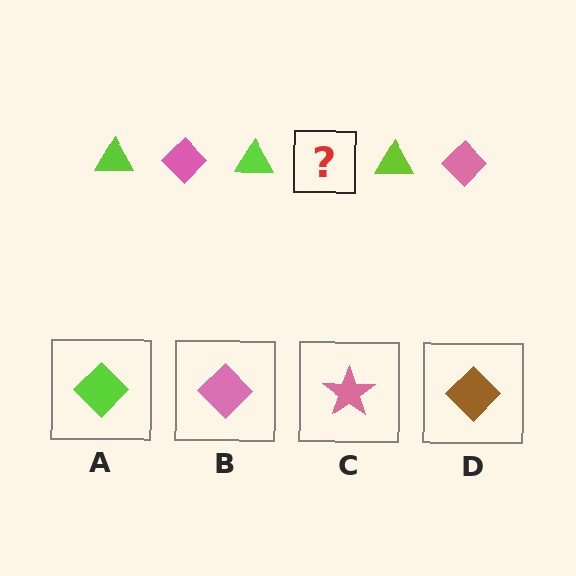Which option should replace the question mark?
Option B.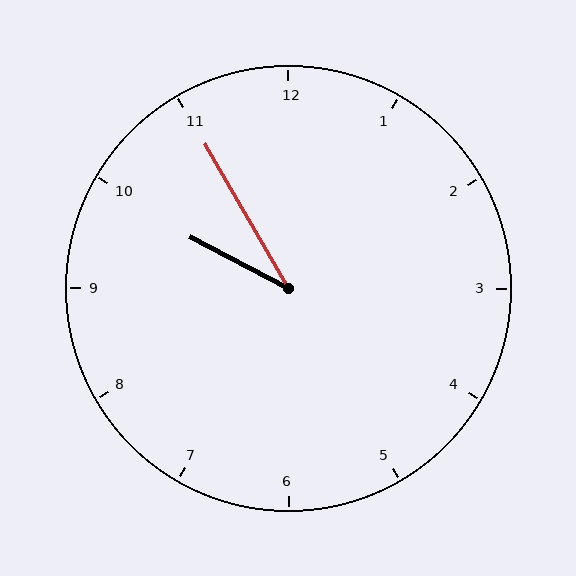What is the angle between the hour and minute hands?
Approximately 32 degrees.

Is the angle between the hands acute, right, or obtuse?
It is acute.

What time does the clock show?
9:55.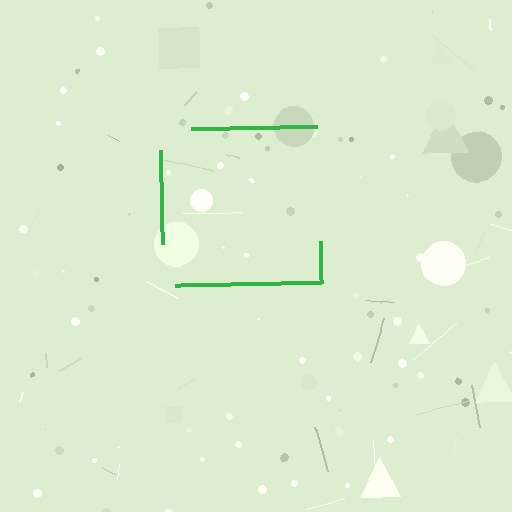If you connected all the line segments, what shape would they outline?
They would outline a square.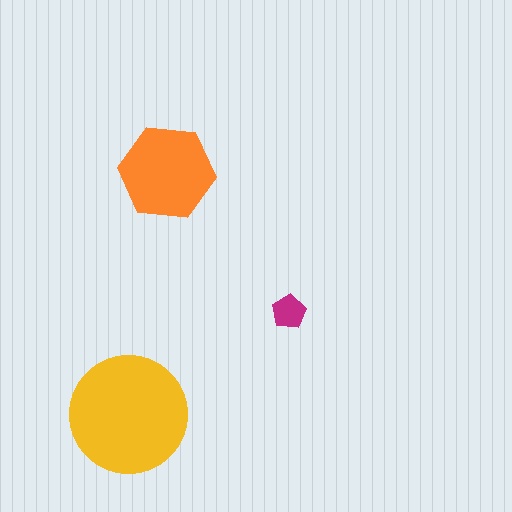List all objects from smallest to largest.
The magenta pentagon, the orange hexagon, the yellow circle.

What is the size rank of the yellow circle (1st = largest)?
1st.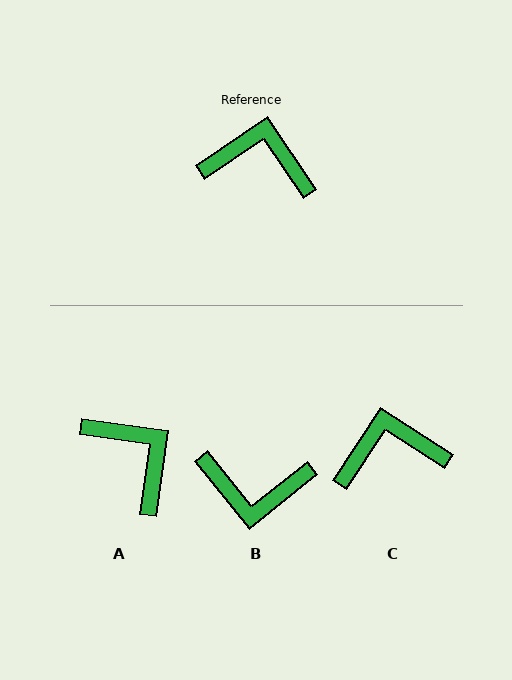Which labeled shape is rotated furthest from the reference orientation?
B, about 175 degrees away.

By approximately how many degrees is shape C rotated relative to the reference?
Approximately 23 degrees counter-clockwise.